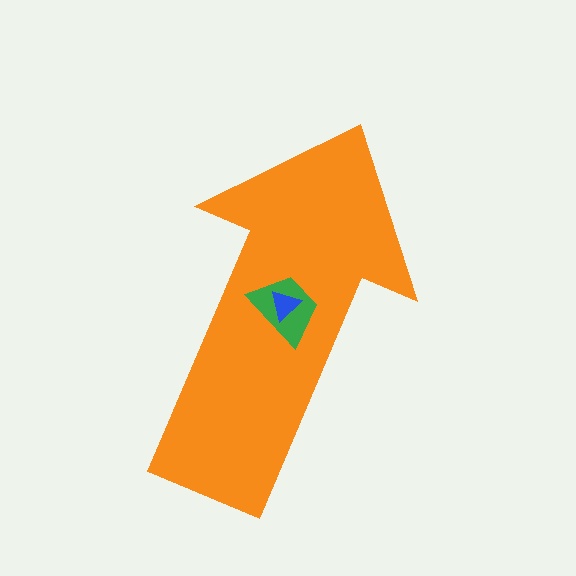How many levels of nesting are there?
3.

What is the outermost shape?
The orange arrow.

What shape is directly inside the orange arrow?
The green trapezoid.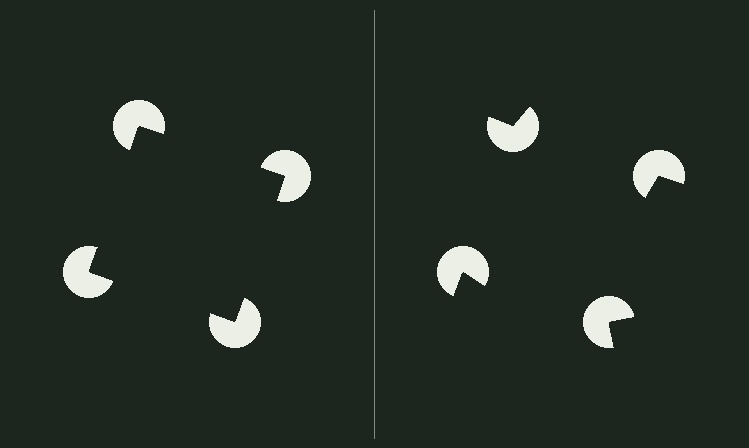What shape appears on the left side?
An illusory square.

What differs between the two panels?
The pac-man discs are positioned identically on both sides; only the wedge orientations differ. On the left they align to a square; on the right they are misaligned.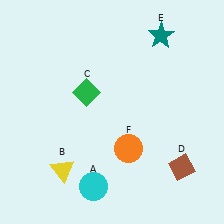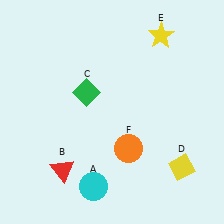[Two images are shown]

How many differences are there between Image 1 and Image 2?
There are 3 differences between the two images.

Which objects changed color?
B changed from yellow to red. D changed from brown to yellow. E changed from teal to yellow.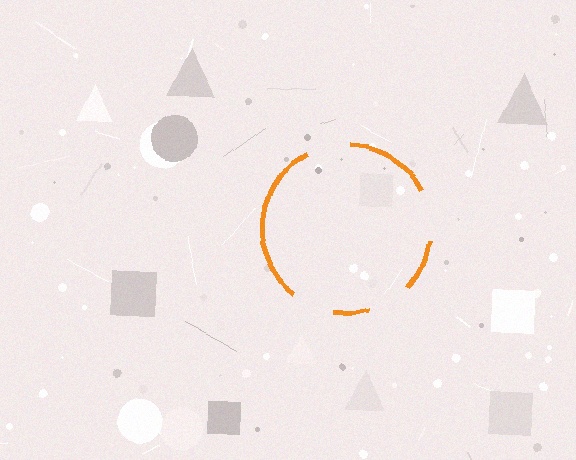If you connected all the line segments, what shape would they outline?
They would outline a circle.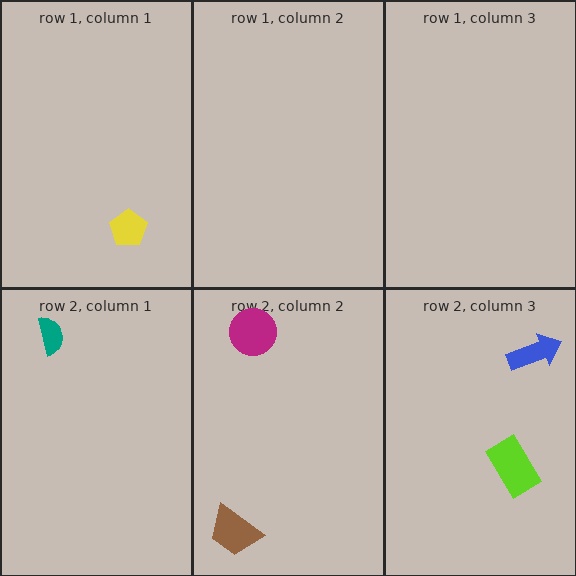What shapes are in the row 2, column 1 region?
The teal semicircle.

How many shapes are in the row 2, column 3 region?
2.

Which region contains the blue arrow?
The row 2, column 3 region.